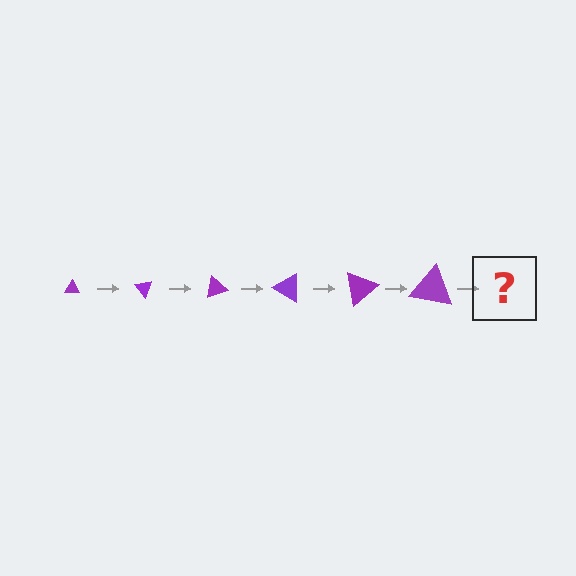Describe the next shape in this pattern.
It should be a triangle, larger than the previous one and rotated 300 degrees from the start.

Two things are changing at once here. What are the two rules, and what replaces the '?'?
The two rules are that the triangle grows larger each step and it rotates 50 degrees each step. The '?' should be a triangle, larger than the previous one and rotated 300 degrees from the start.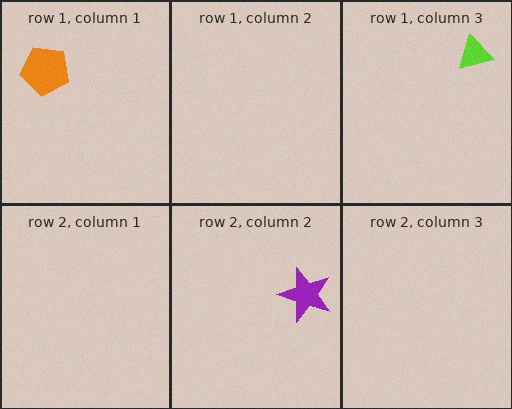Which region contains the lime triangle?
The row 1, column 3 region.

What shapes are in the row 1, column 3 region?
The lime triangle.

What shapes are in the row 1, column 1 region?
The orange pentagon.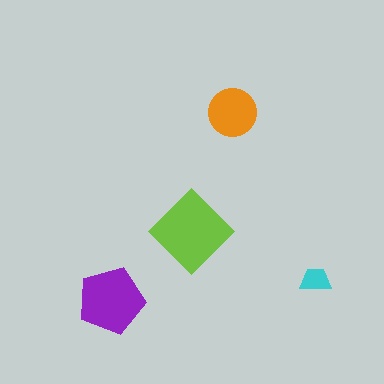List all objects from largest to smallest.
The lime diamond, the purple pentagon, the orange circle, the cyan trapezoid.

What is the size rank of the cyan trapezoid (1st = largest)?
4th.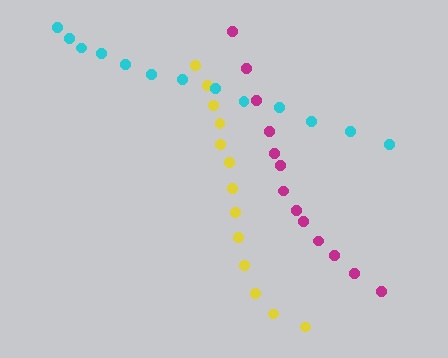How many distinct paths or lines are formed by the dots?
There are 3 distinct paths.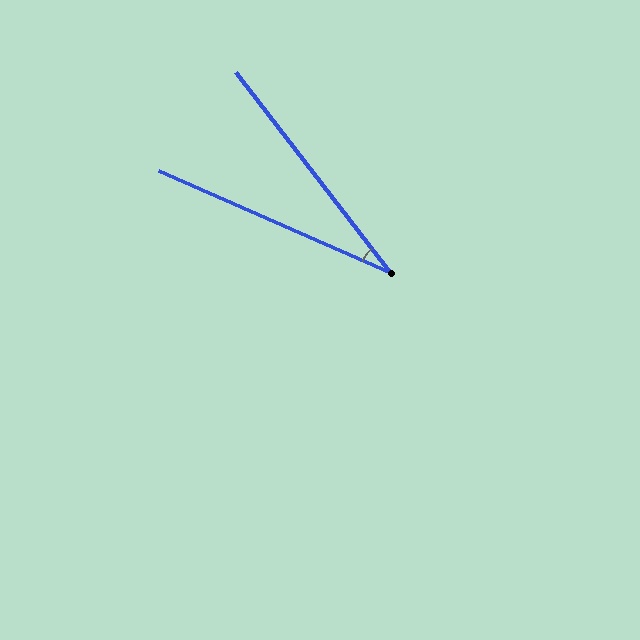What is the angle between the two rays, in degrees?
Approximately 29 degrees.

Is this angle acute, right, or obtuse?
It is acute.